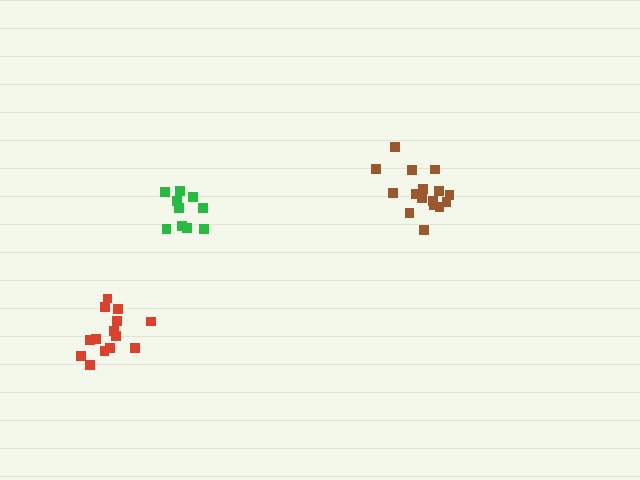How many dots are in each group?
Group 1: 16 dots, Group 2: 10 dots, Group 3: 14 dots (40 total).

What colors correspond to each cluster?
The clusters are colored: brown, green, red.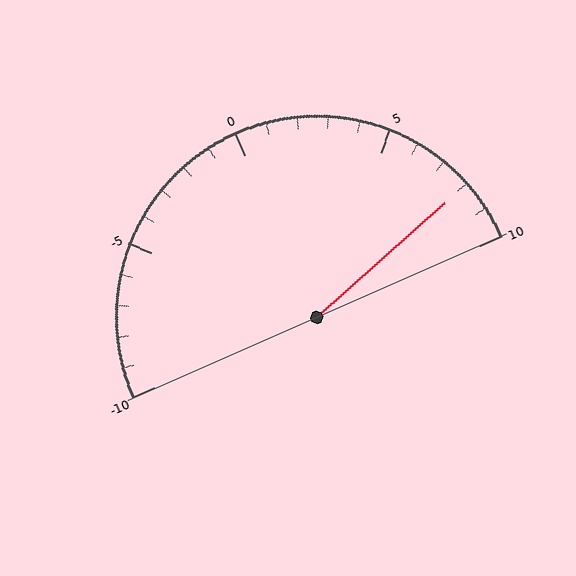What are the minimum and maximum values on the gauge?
The gauge ranges from -10 to 10.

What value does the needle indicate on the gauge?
The needle indicates approximately 8.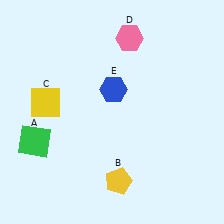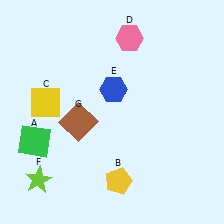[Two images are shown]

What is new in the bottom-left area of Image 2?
A lime star (F) was added in the bottom-left area of Image 2.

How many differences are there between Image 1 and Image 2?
There are 2 differences between the two images.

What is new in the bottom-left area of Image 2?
A brown square (G) was added in the bottom-left area of Image 2.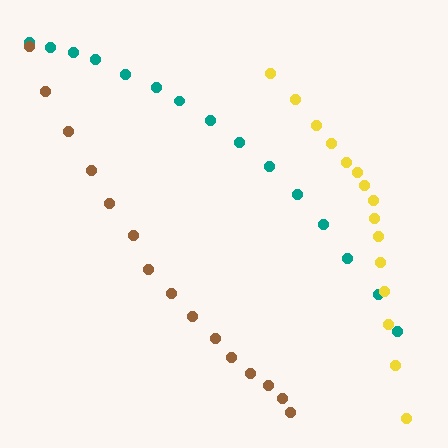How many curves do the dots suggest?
There are 3 distinct paths.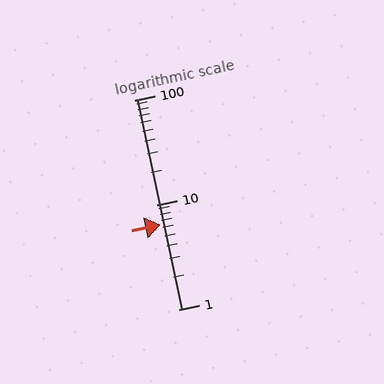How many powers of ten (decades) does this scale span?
The scale spans 2 decades, from 1 to 100.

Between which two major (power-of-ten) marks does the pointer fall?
The pointer is between 1 and 10.